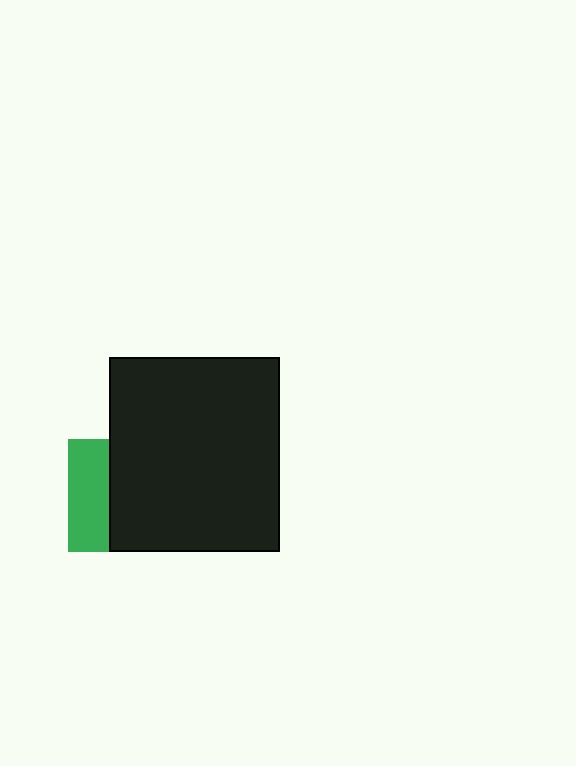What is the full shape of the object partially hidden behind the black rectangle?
The partially hidden object is a green square.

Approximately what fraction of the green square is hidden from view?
Roughly 63% of the green square is hidden behind the black rectangle.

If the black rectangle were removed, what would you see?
You would see the complete green square.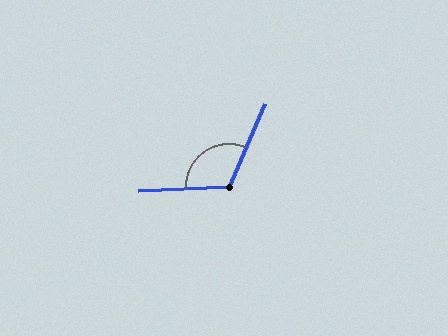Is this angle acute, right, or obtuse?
It is obtuse.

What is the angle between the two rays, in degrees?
Approximately 116 degrees.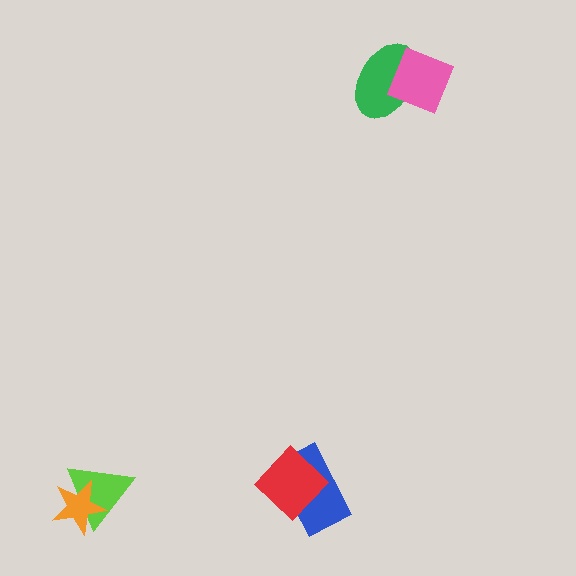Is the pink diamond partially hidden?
No, no other shape covers it.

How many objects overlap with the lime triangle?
1 object overlaps with the lime triangle.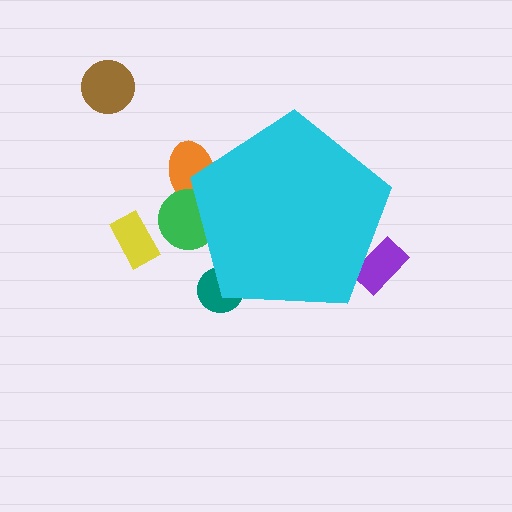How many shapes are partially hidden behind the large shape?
4 shapes are partially hidden.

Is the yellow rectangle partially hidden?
No, the yellow rectangle is fully visible.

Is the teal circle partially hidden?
Yes, the teal circle is partially hidden behind the cyan pentagon.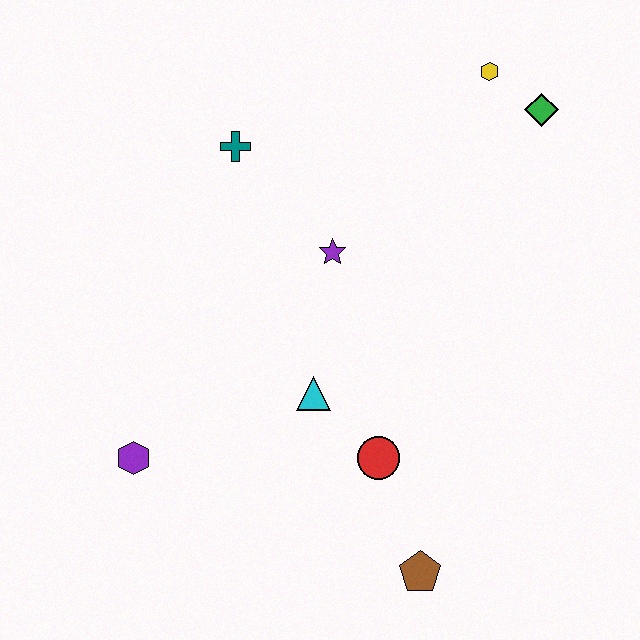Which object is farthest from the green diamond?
The purple hexagon is farthest from the green diamond.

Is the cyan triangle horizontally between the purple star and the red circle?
No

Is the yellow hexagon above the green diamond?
Yes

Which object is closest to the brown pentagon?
The red circle is closest to the brown pentagon.